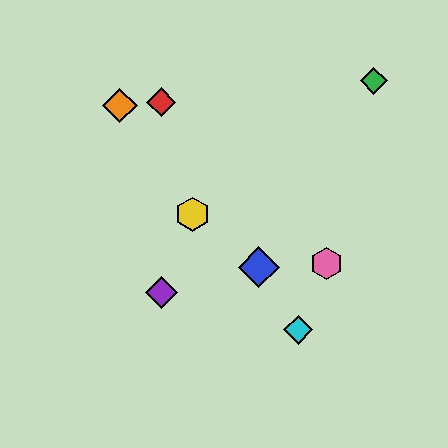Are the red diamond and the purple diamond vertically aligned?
Yes, both are at x≈161.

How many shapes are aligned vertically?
2 shapes (the red diamond, the purple diamond) are aligned vertically.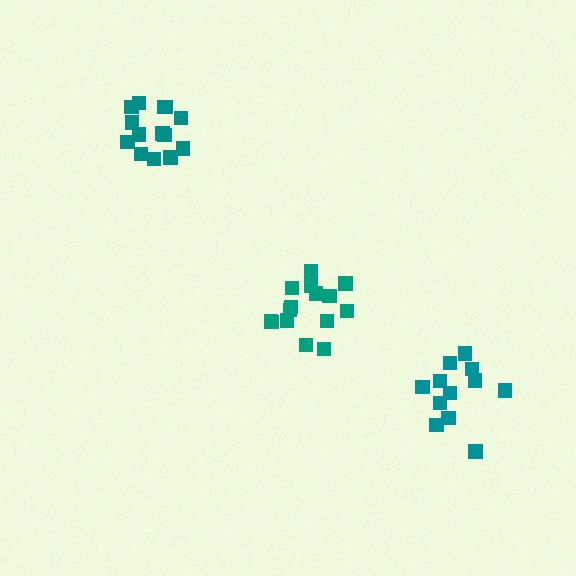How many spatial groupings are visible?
There are 3 spatial groupings.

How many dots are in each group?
Group 1: 12 dots, Group 2: 14 dots, Group 3: 15 dots (41 total).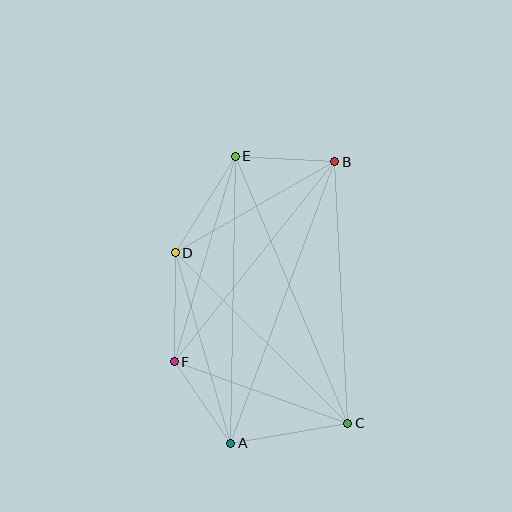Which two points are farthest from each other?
Points A and B are farthest from each other.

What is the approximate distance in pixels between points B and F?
The distance between B and F is approximately 257 pixels.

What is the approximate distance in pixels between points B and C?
The distance between B and C is approximately 262 pixels.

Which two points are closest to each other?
Points A and F are closest to each other.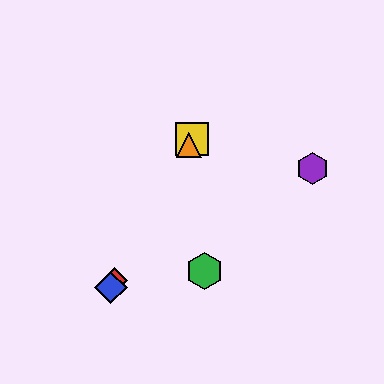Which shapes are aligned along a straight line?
The red diamond, the blue diamond, the yellow square, the orange triangle are aligned along a straight line.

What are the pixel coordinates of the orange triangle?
The orange triangle is at (189, 145).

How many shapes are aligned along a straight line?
4 shapes (the red diamond, the blue diamond, the yellow square, the orange triangle) are aligned along a straight line.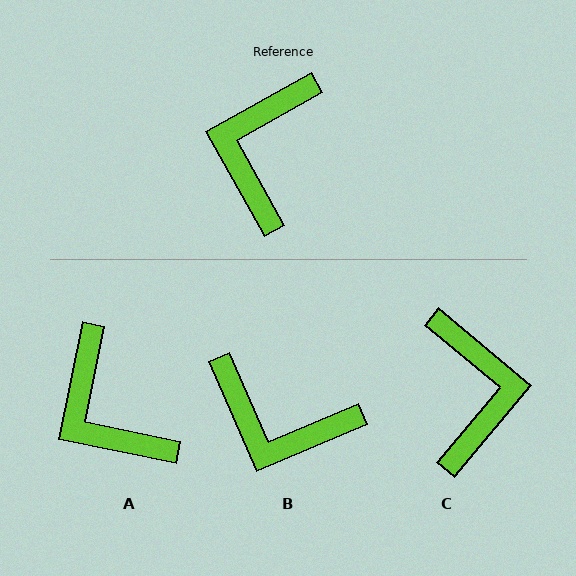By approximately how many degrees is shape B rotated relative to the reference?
Approximately 84 degrees counter-clockwise.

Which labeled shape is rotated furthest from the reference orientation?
C, about 159 degrees away.